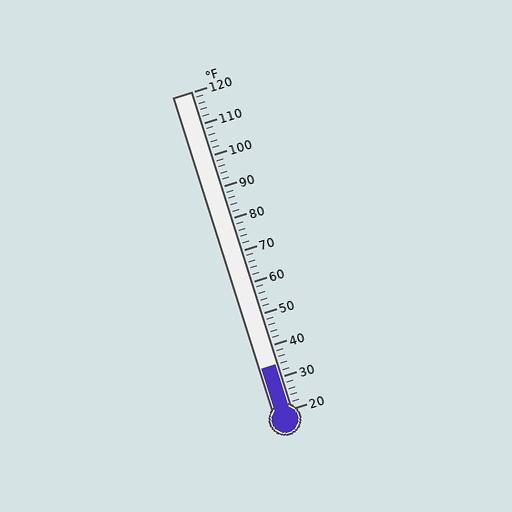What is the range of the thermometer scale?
The thermometer scale ranges from 20°F to 120°F.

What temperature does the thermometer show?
The thermometer shows approximately 34°F.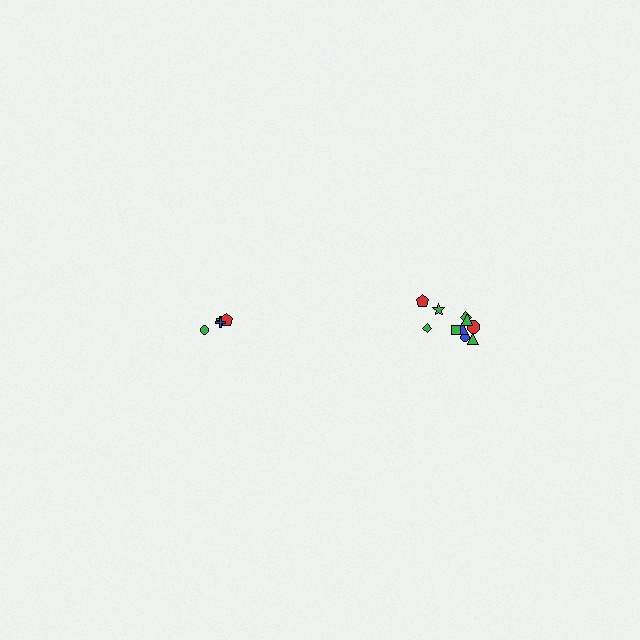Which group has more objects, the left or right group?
The right group.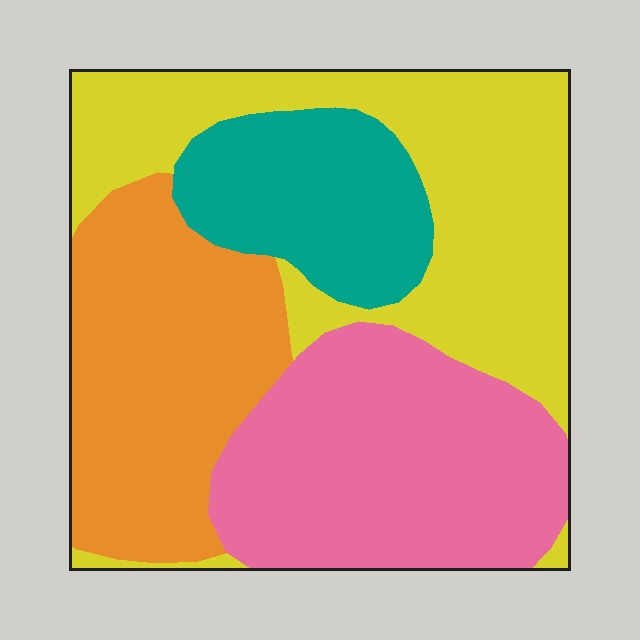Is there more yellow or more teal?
Yellow.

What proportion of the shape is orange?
Orange takes up about one quarter (1/4) of the shape.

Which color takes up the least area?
Teal, at roughly 15%.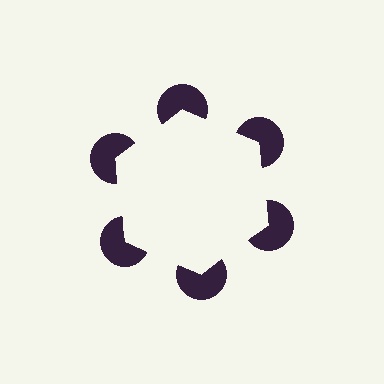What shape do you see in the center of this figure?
An illusory hexagon — its edges are inferred from the aligned wedge cuts in the pac-man discs, not physically drawn.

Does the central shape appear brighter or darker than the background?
It typically appears slightly brighter than the background, even though no actual brightness change is drawn.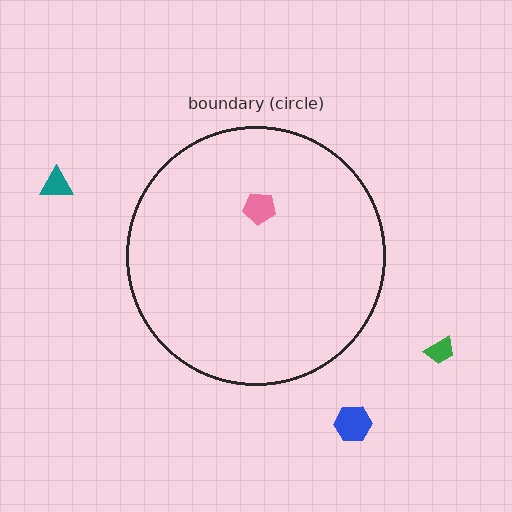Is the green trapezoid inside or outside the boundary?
Outside.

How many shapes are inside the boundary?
1 inside, 3 outside.